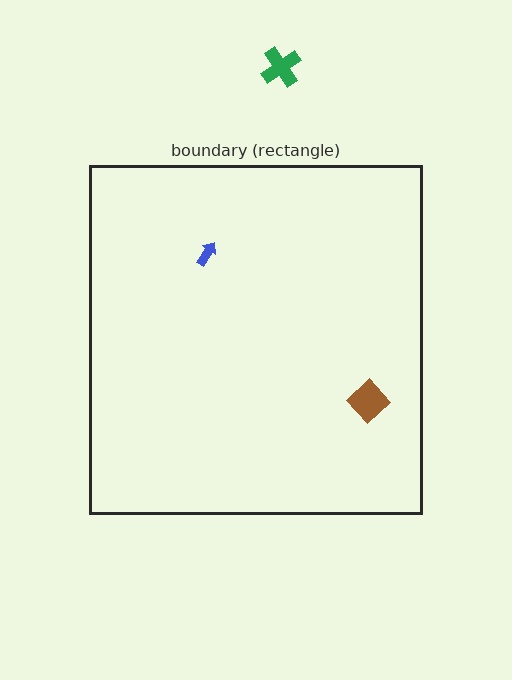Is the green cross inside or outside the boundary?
Outside.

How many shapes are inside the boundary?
2 inside, 1 outside.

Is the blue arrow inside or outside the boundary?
Inside.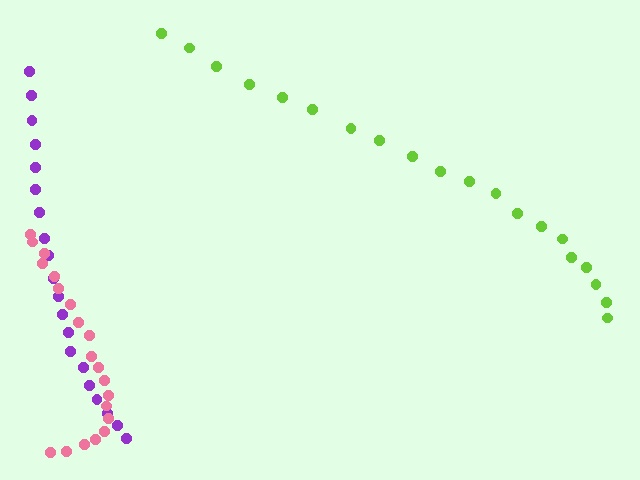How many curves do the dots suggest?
There are 3 distinct paths.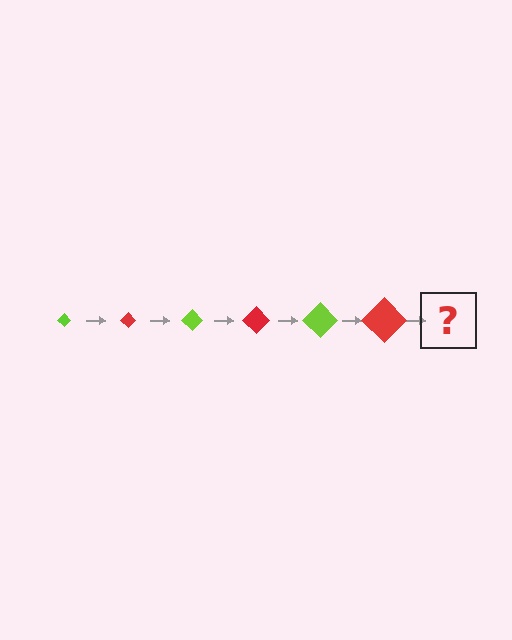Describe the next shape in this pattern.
It should be a lime diamond, larger than the previous one.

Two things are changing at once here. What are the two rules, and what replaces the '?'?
The two rules are that the diamond grows larger each step and the color cycles through lime and red. The '?' should be a lime diamond, larger than the previous one.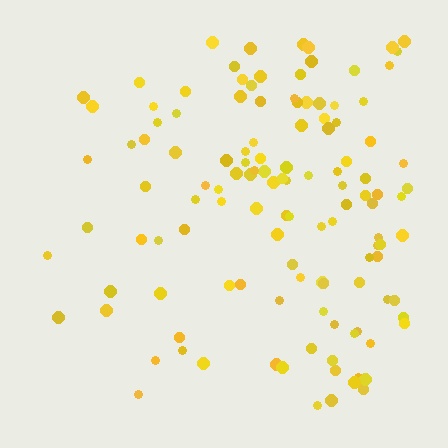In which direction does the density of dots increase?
From left to right, with the right side densest.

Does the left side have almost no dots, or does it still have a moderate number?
Still a moderate number, just noticeably fewer than the right.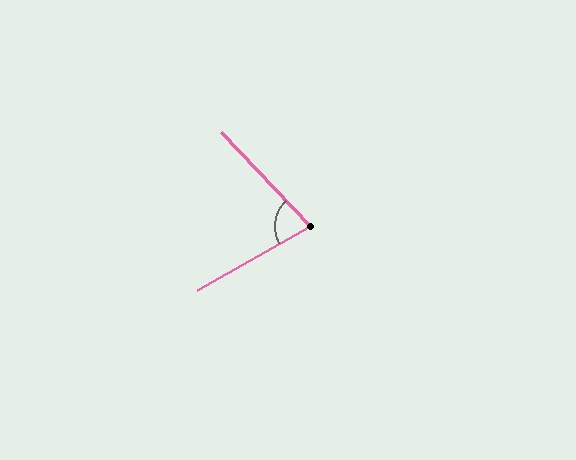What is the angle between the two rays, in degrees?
Approximately 76 degrees.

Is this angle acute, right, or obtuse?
It is acute.